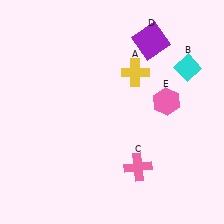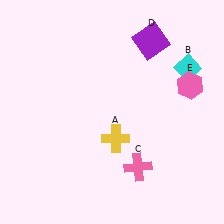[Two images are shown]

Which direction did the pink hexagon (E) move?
The pink hexagon (E) moved right.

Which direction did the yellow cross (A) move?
The yellow cross (A) moved down.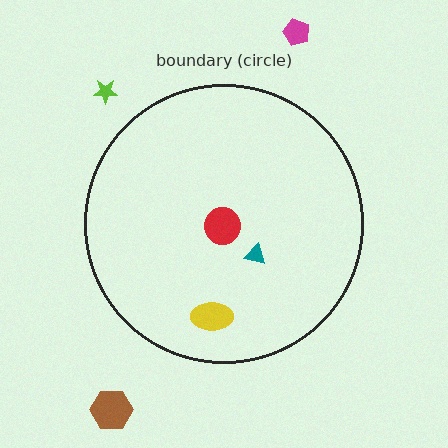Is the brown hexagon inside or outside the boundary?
Outside.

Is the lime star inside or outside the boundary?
Outside.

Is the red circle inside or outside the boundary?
Inside.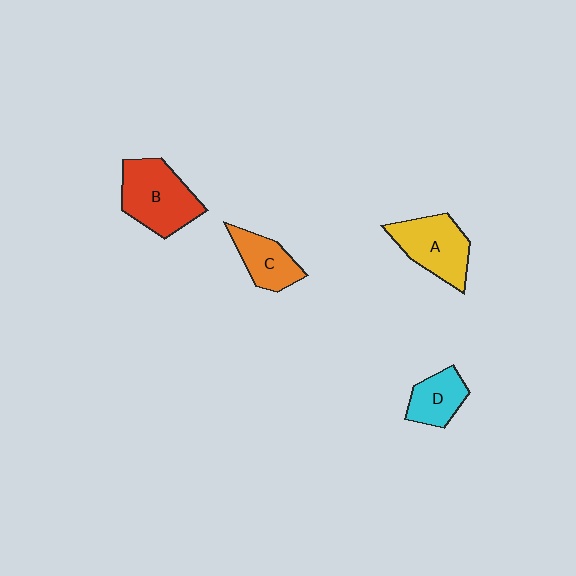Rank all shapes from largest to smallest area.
From largest to smallest: B (red), A (yellow), C (orange), D (cyan).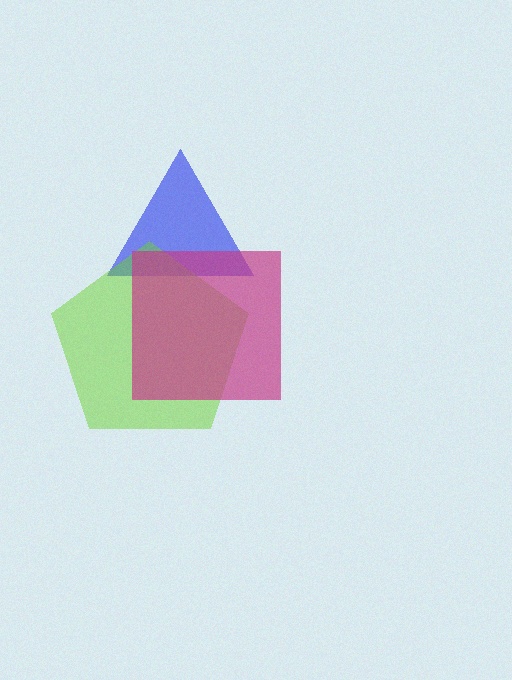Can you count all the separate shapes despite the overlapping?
Yes, there are 3 separate shapes.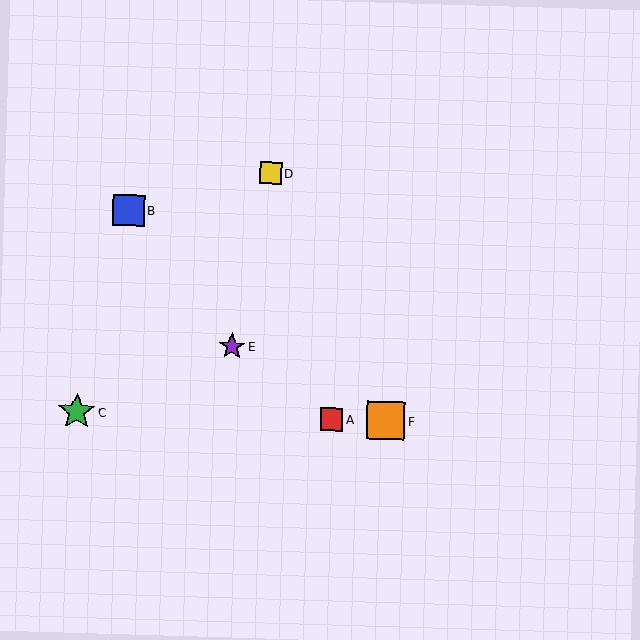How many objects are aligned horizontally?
3 objects (A, C, F) are aligned horizontally.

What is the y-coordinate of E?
Object E is at y≈347.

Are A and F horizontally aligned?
Yes, both are at y≈419.